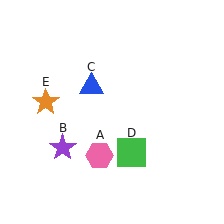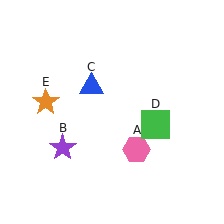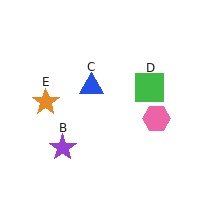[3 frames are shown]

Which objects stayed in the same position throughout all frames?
Purple star (object B) and blue triangle (object C) and orange star (object E) remained stationary.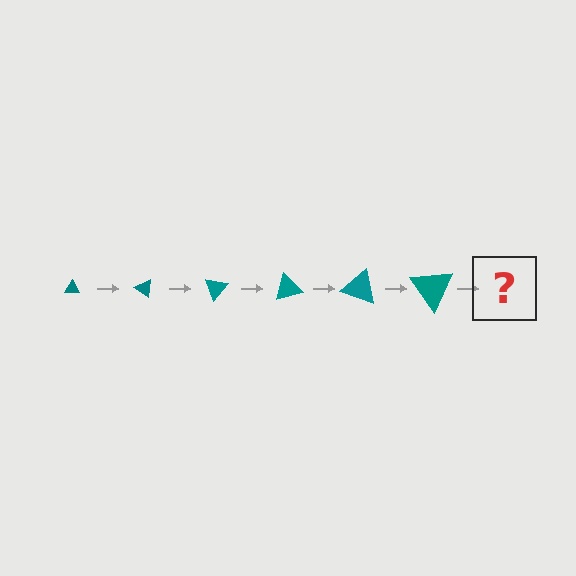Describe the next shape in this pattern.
It should be a triangle, larger than the previous one and rotated 210 degrees from the start.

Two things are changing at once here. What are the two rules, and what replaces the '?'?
The two rules are that the triangle grows larger each step and it rotates 35 degrees each step. The '?' should be a triangle, larger than the previous one and rotated 210 degrees from the start.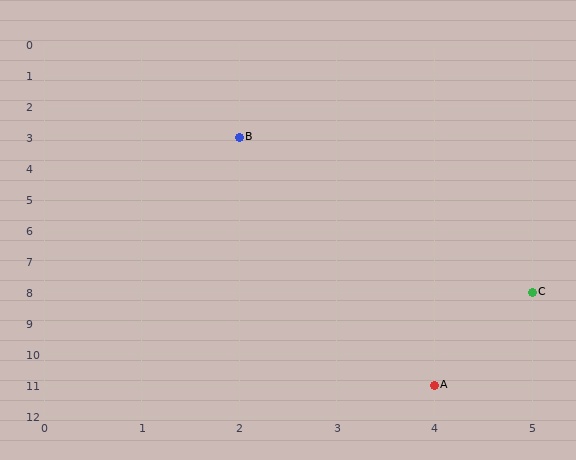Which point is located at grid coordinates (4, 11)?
Point A is at (4, 11).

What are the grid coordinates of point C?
Point C is at grid coordinates (5, 8).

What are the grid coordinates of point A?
Point A is at grid coordinates (4, 11).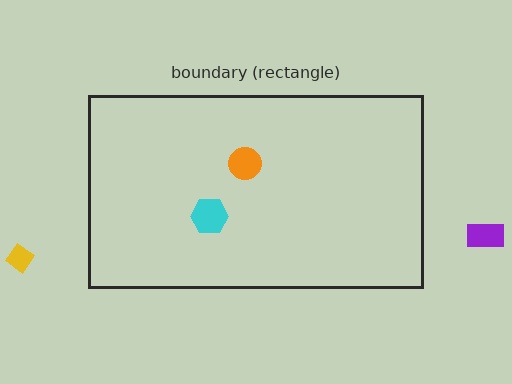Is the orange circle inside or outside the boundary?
Inside.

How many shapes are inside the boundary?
2 inside, 2 outside.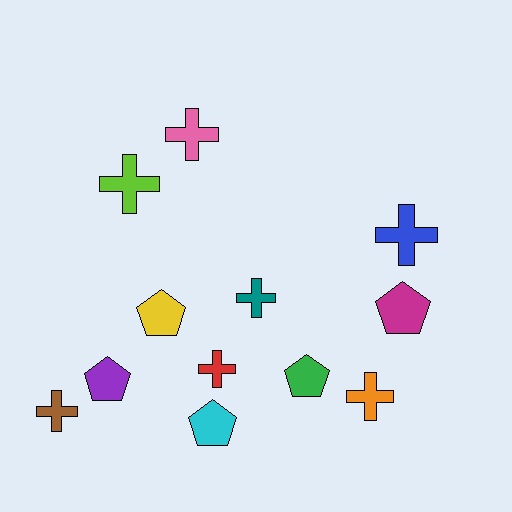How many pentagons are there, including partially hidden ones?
There are 5 pentagons.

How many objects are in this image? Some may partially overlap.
There are 12 objects.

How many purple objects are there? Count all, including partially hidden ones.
There is 1 purple object.